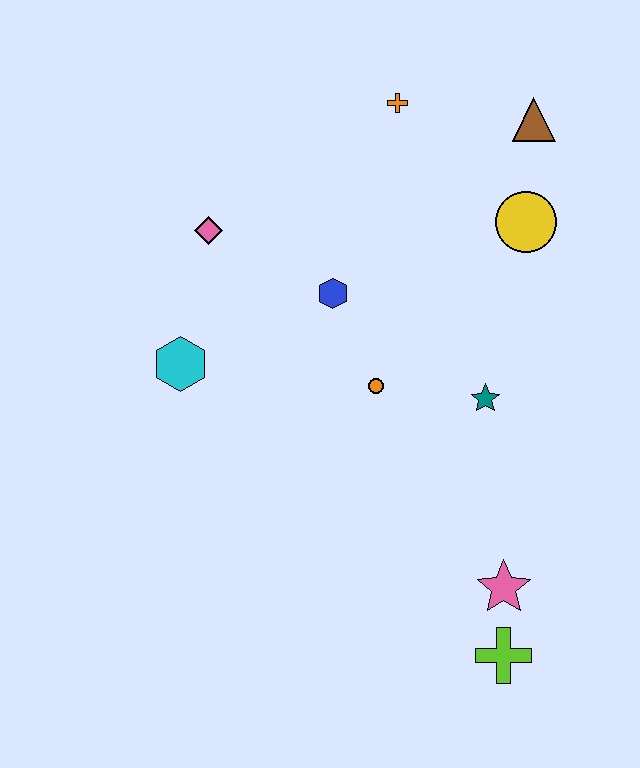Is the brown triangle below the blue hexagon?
No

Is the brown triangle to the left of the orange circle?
No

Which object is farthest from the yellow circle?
The lime cross is farthest from the yellow circle.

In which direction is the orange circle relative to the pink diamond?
The orange circle is to the right of the pink diamond.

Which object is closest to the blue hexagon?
The orange circle is closest to the blue hexagon.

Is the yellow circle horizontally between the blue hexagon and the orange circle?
No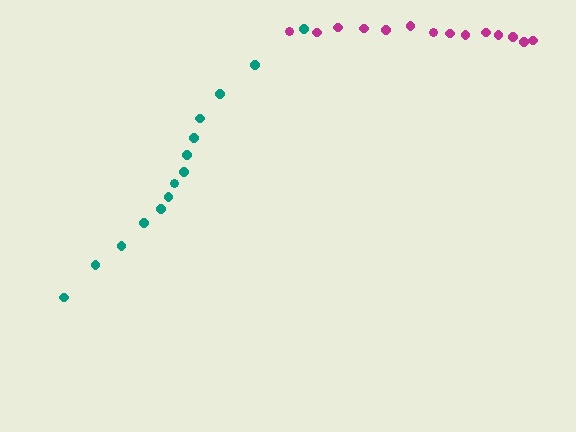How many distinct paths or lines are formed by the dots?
There are 2 distinct paths.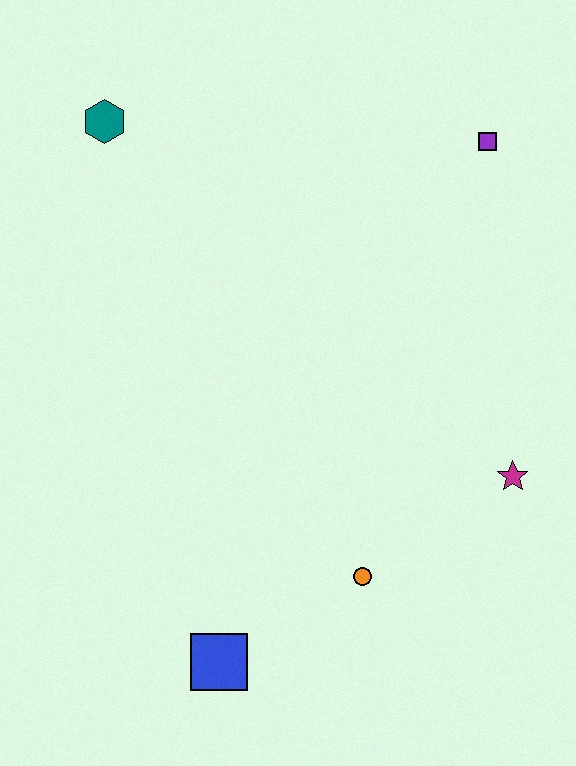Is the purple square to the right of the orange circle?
Yes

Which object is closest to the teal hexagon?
The purple square is closest to the teal hexagon.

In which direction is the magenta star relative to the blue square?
The magenta star is to the right of the blue square.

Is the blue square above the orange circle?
No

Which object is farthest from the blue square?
The purple square is farthest from the blue square.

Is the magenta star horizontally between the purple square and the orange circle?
No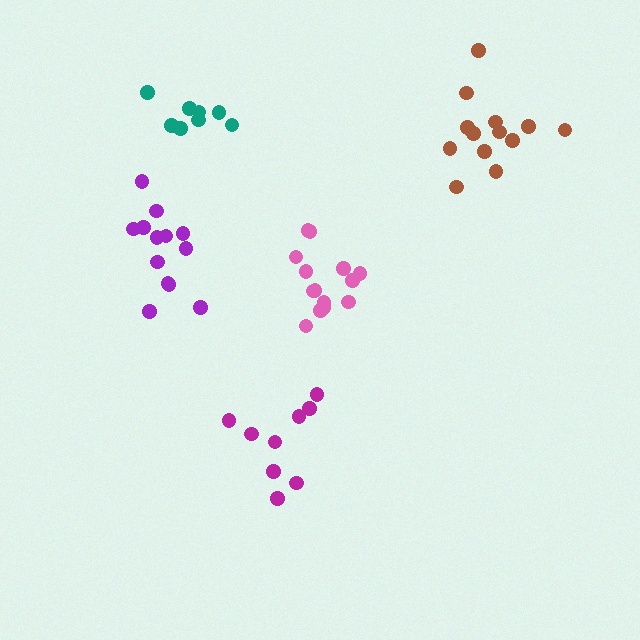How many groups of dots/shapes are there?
There are 5 groups.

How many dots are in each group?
Group 1: 14 dots, Group 2: 13 dots, Group 3: 13 dots, Group 4: 10 dots, Group 5: 8 dots (58 total).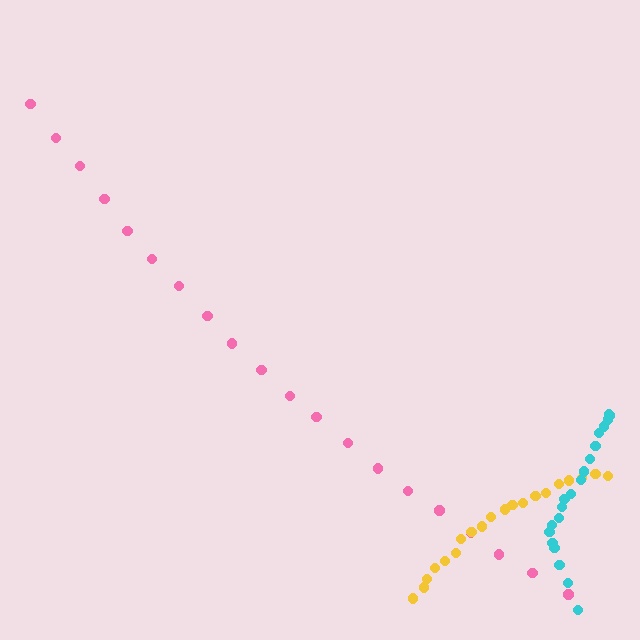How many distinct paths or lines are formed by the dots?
There are 3 distinct paths.